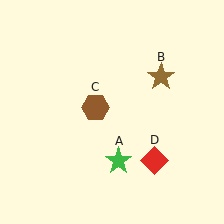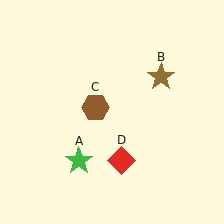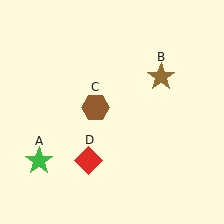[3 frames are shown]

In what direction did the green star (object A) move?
The green star (object A) moved left.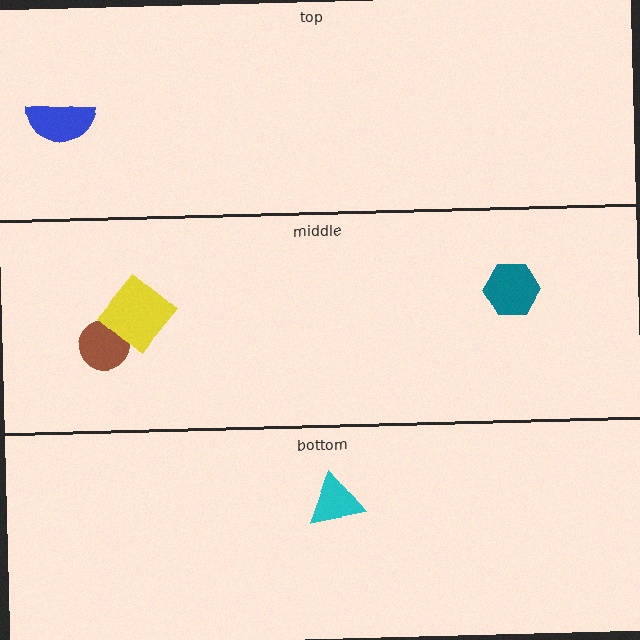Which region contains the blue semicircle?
The top region.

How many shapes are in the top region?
1.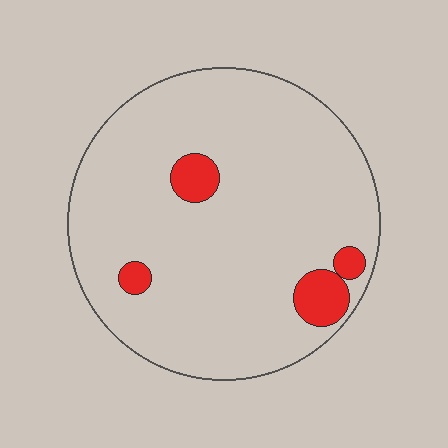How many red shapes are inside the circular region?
4.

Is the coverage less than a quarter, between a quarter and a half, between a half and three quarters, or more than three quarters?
Less than a quarter.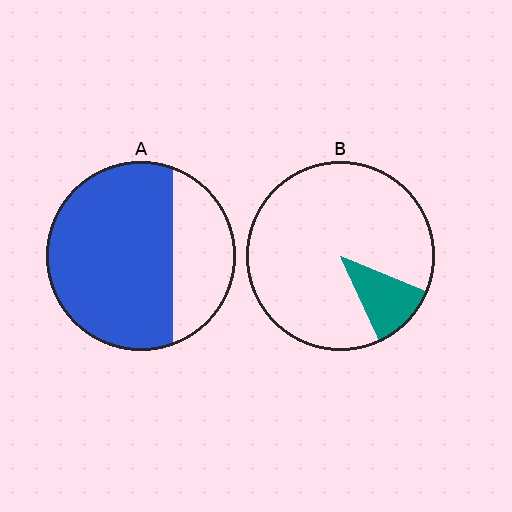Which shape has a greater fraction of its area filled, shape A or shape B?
Shape A.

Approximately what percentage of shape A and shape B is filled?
A is approximately 70% and B is approximately 10%.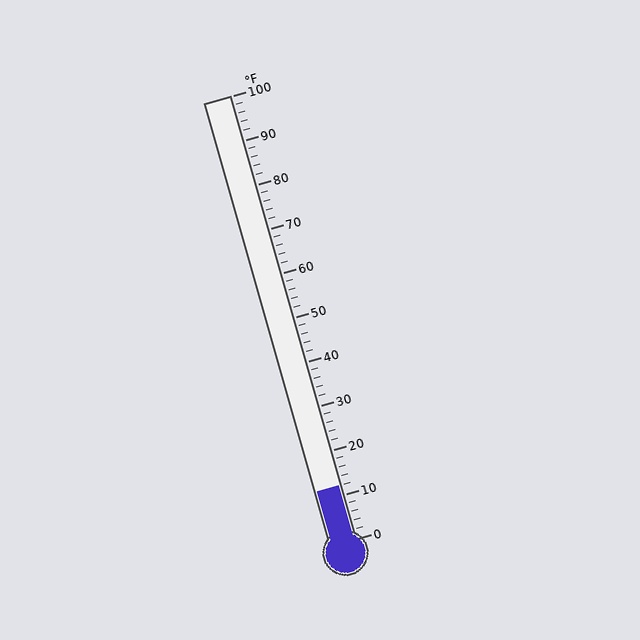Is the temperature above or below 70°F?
The temperature is below 70°F.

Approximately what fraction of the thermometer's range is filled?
The thermometer is filled to approximately 10% of its range.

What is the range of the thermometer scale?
The thermometer scale ranges from 0°F to 100°F.